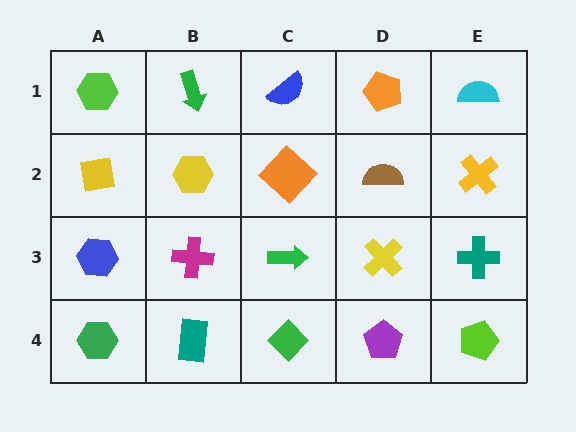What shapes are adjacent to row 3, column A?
A yellow square (row 2, column A), a green hexagon (row 4, column A), a magenta cross (row 3, column B).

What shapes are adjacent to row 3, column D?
A brown semicircle (row 2, column D), a purple pentagon (row 4, column D), a green arrow (row 3, column C), a teal cross (row 3, column E).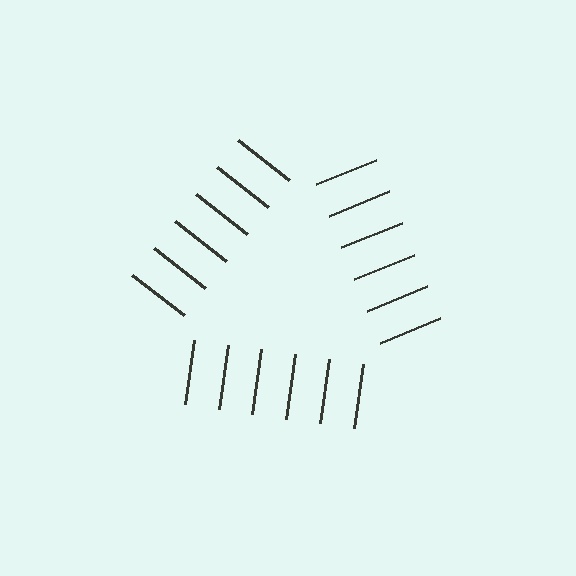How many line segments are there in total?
18 — 6 along each of the 3 edges.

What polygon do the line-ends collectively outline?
An illusory triangle — the line segments terminate on its edges but no continuous stroke is drawn.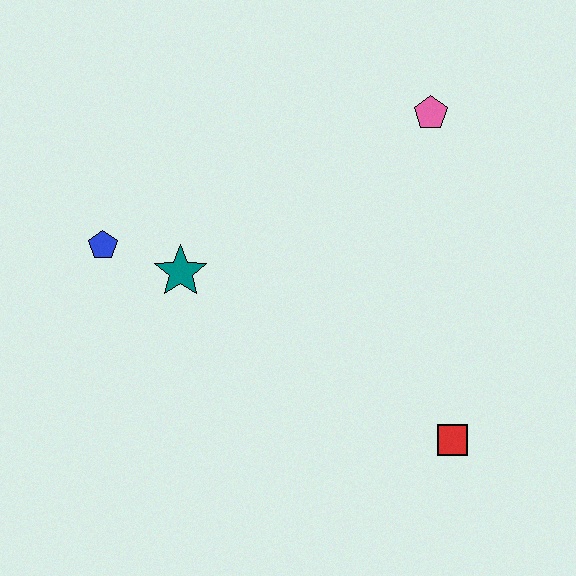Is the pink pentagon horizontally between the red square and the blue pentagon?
Yes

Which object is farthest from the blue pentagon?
The red square is farthest from the blue pentagon.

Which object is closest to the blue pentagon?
The teal star is closest to the blue pentagon.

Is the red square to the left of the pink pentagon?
No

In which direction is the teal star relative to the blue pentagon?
The teal star is to the right of the blue pentagon.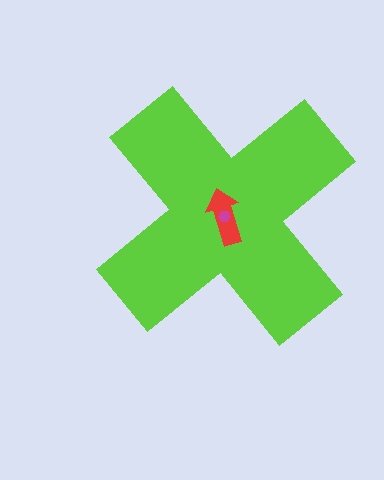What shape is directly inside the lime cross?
The red arrow.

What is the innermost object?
The magenta hexagon.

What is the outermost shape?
The lime cross.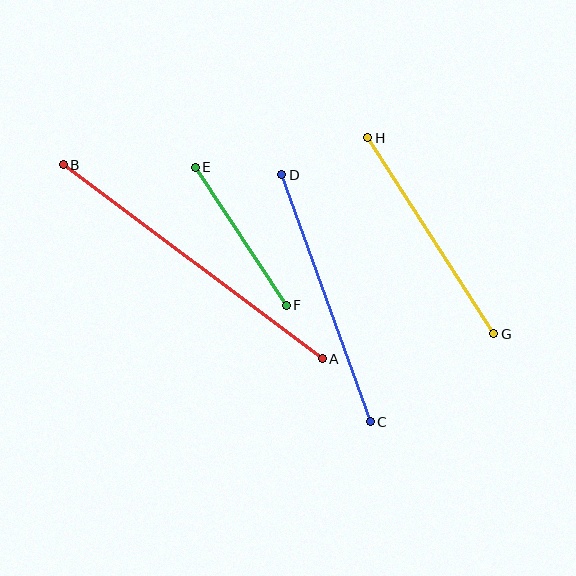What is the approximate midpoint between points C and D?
The midpoint is at approximately (326, 298) pixels.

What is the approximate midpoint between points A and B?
The midpoint is at approximately (193, 262) pixels.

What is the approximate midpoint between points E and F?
The midpoint is at approximately (241, 236) pixels.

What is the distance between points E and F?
The distance is approximately 165 pixels.